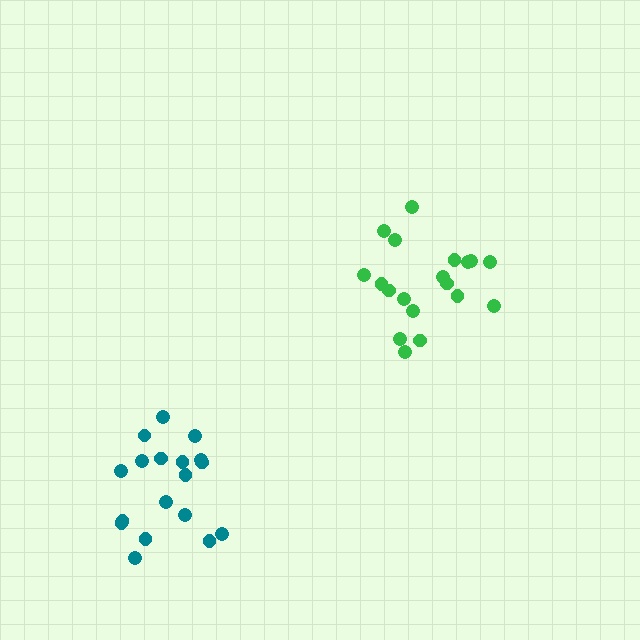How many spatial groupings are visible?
There are 2 spatial groupings.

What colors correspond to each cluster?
The clusters are colored: teal, green.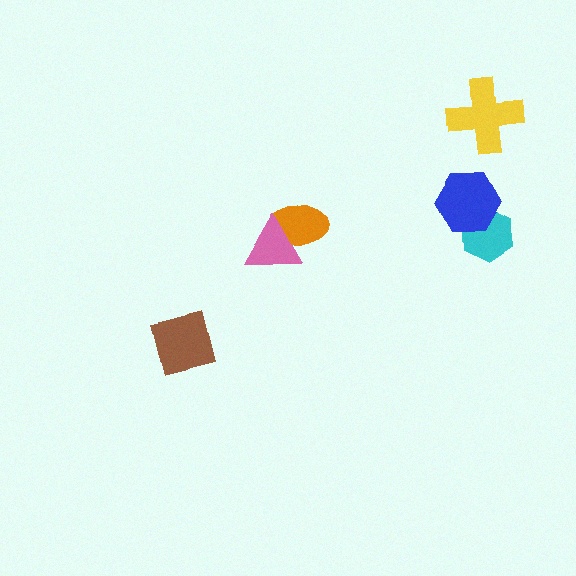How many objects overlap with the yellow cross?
0 objects overlap with the yellow cross.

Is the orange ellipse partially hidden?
Yes, it is partially covered by another shape.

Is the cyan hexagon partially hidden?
Yes, it is partially covered by another shape.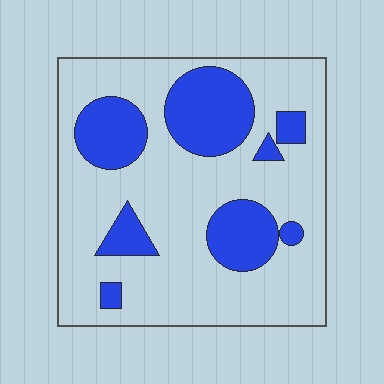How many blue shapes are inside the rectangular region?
8.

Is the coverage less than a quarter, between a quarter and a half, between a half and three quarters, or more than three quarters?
Between a quarter and a half.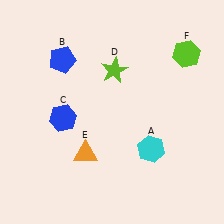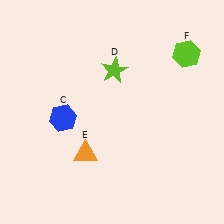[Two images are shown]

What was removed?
The cyan hexagon (A), the blue pentagon (B) were removed in Image 2.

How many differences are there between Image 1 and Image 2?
There are 2 differences between the two images.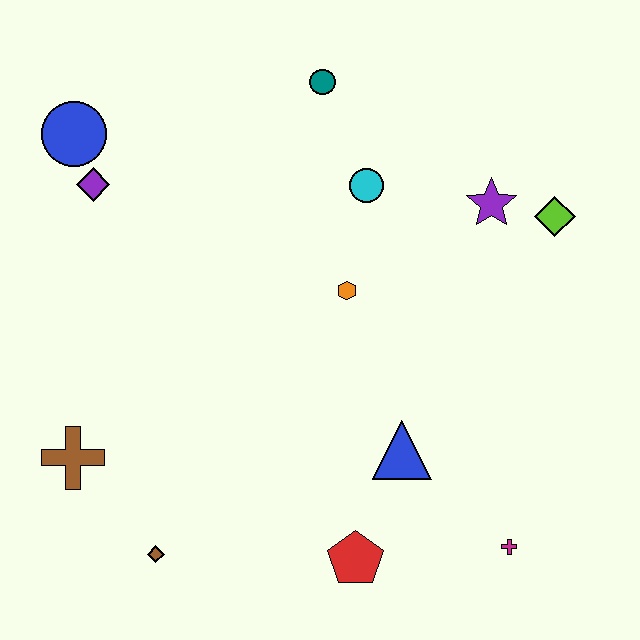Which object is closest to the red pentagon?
The blue triangle is closest to the red pentagon.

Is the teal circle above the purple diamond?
Yes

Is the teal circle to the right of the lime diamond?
No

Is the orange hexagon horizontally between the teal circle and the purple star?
Yes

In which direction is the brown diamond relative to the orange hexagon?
The brown diamond is below the orange hexagon.